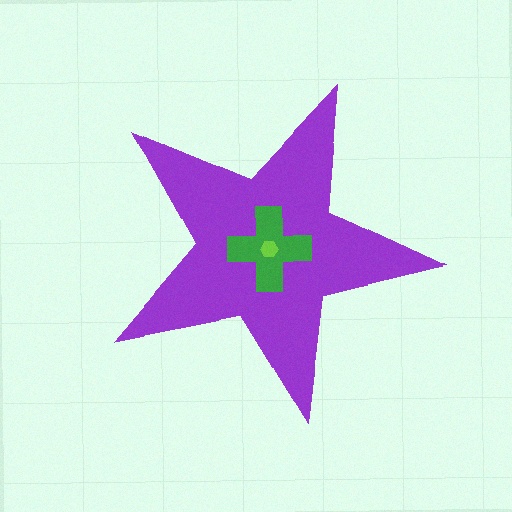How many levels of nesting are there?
3.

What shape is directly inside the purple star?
The green cross.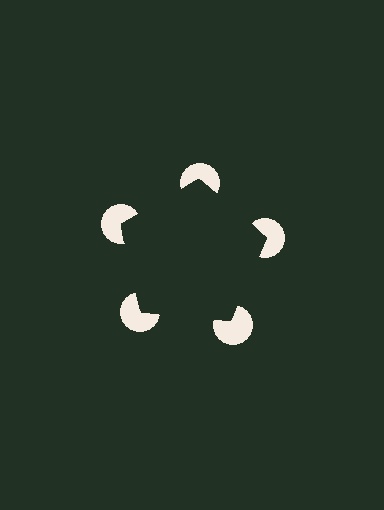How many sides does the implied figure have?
5 sides.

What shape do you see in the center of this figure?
An illusory pentagon — its edges are inferred from the aligned wedge cuts in the pac-man discs, not physically drawn.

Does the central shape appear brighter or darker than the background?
It typically appears slightly darker than the background, even though no actual brightness change is drawn.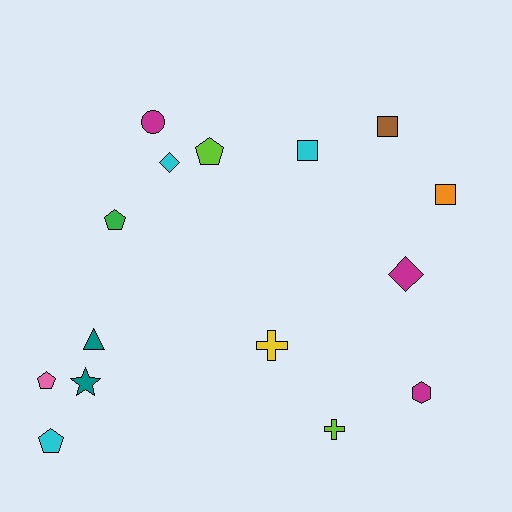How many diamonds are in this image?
There are 2 diamonds.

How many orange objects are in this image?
There is 1 orange object.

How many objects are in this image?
There are 15 objects.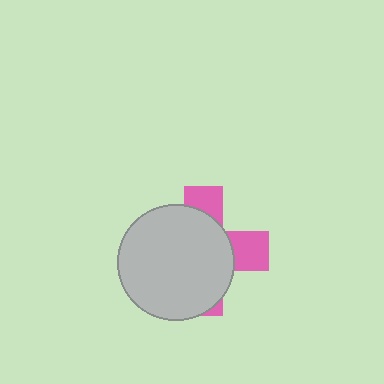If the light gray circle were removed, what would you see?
You would see the complete pink cross.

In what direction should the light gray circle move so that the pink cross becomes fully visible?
The light gray circle should move left. That is the shortest direction to clear the overlap and leave the pink cross fully visible.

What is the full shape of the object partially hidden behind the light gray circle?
The partially hidden object is a pink cross.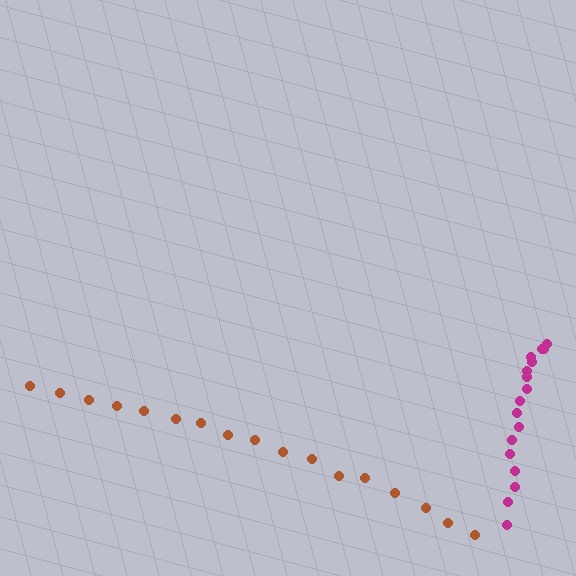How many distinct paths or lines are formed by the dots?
There are 2 distinct paths.